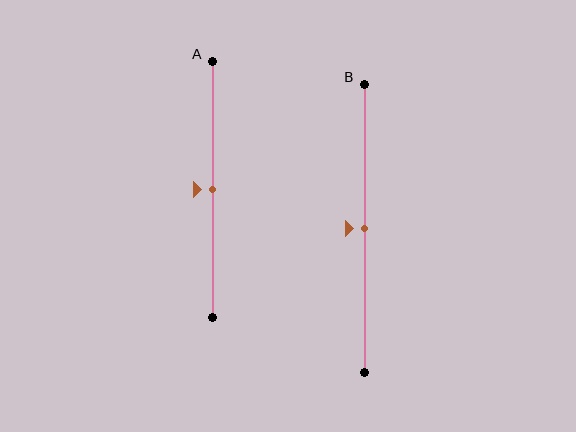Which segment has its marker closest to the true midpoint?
Segment A has its marker closest to the true midpoint.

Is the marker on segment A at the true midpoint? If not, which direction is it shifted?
Yes, the marker on segment A is at the true midpoint.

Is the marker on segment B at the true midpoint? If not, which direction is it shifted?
Yes, the marker on segment B is at the true midpoint.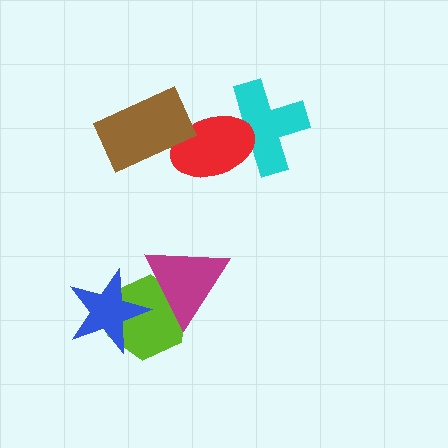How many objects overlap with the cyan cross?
1 object overlaps with the cyan cross.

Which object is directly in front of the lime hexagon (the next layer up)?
The magenta triangle is directly in front of the lime hexagon.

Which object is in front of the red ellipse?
The brown rectangle is in front of the red ellipse.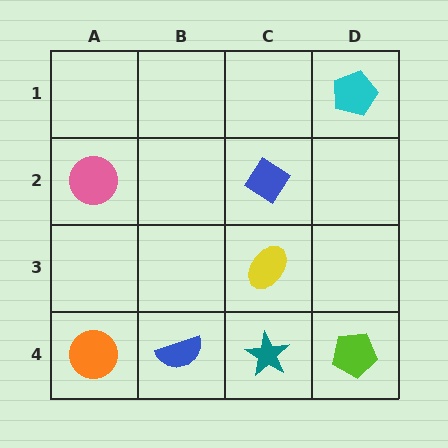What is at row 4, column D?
A lime pentagon.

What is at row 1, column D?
A cyan pentagon.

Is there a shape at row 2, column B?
No, that cell is empty.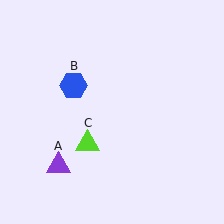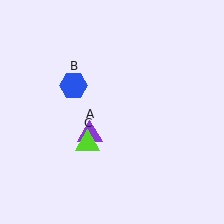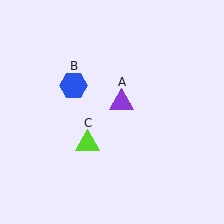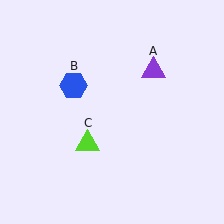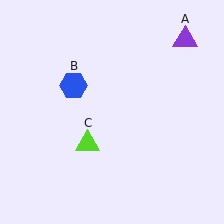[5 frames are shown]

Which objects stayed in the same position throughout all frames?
Blue hexagon (object B) and lime triangle (object C) remained stationary.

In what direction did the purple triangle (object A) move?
The purple triangle (object A) moved up and to the right.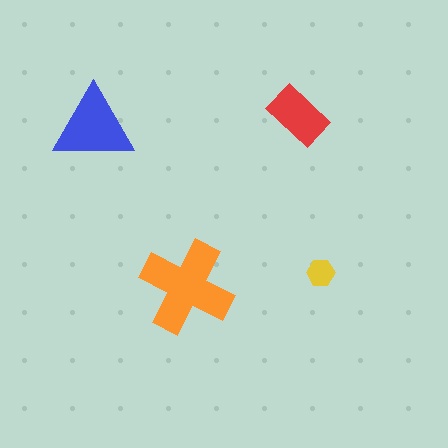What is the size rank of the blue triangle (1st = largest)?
2nd.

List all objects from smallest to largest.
The yellow hexagon, the red rectangle, the blue triangle, the orange cross.